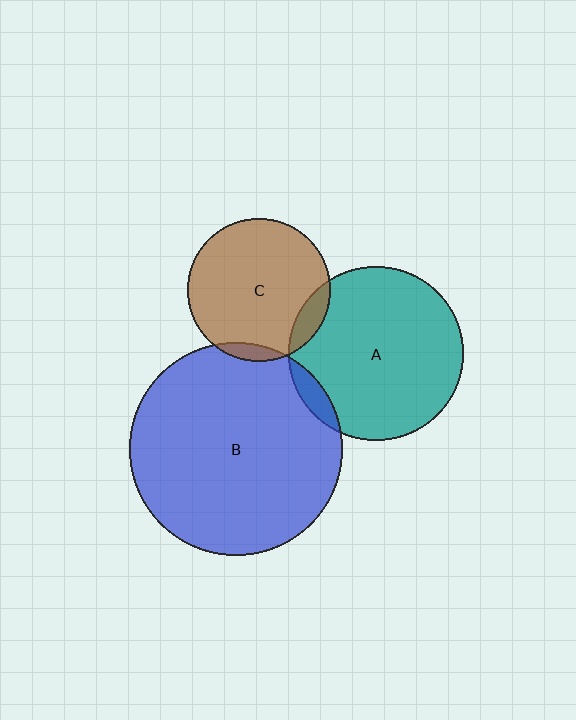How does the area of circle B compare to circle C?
Approximately 2.2 times.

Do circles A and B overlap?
Yes.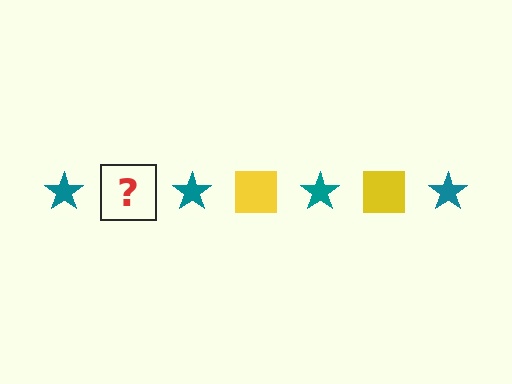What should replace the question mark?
The question mark should be replaced with a yellow square.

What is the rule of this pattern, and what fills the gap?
The rule is that the pattern alternates between teal star and yellow square. The gap should be filled with a yellow square.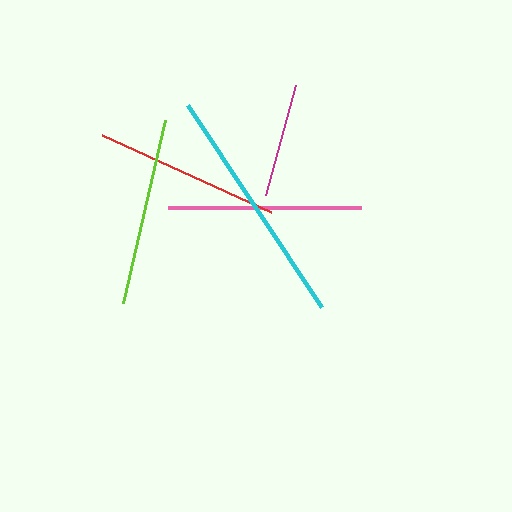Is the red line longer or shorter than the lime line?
The lime line is longer than the red line.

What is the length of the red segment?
The red segment is approximately 186 pixels long.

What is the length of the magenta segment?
The magenta segment is approximately 115 pixels long.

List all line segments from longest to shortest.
From longest to shortest: cyan, pink, lime, red, magenta.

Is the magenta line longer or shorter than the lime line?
The lime line is longer than the magenta line.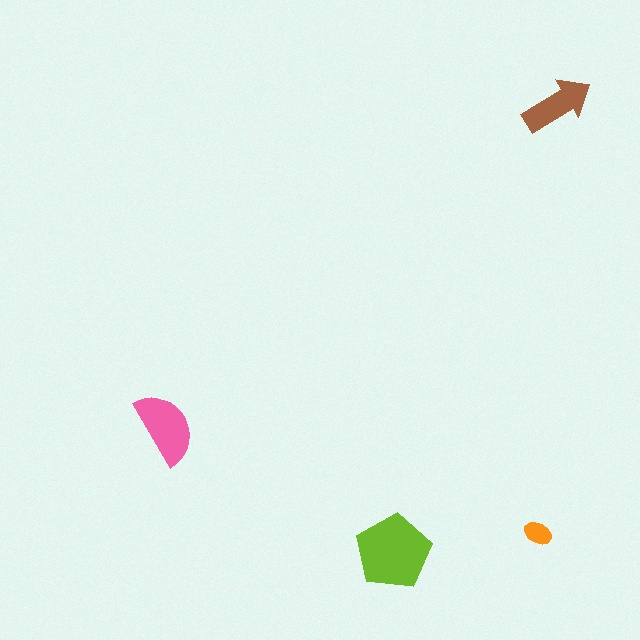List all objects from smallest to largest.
The orange ellipse, the brown arrow, the pink semicircle, the lime pentagon.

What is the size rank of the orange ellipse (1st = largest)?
4th.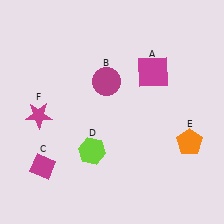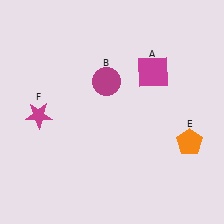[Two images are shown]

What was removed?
The lime hexagon (D), the magenta diamond (C) were removed in Image 2.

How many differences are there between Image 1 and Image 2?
There are 2 differences between the two images.